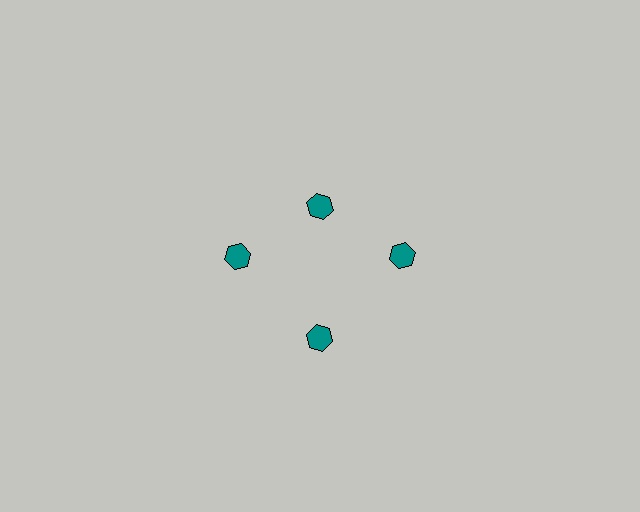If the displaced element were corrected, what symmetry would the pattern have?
It would have 4-fold rotational symmetry — the pattern would map onto itself every 90 degrees.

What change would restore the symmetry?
The symmetry would be restored by moving it outward, back onto the ring so that all 4 hexagons sit at equal angles and equal distance from the center.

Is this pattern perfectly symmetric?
No. The 4 teal hexagons are arranged in a ring, but one element near the 12 o'clock position is pulled inward toward the center, breaking the 4-fold rotational symmetry.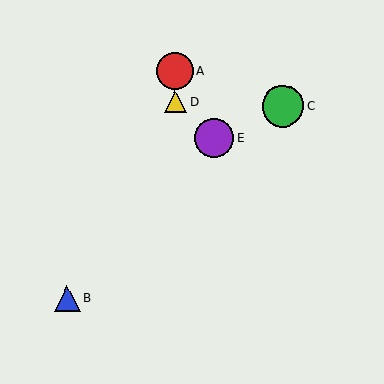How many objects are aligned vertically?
2 objects (A, D) are aligned vertically.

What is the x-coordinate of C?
Object C is at x≈283.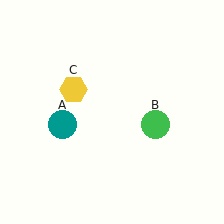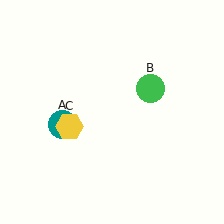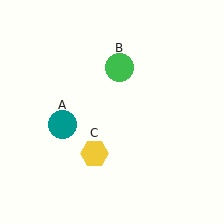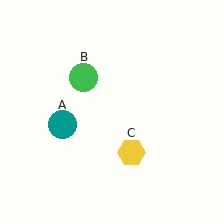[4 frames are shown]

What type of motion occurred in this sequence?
The green circle (object B), yellow hexagon (object C) rotated counterclockwise around the center of the scene.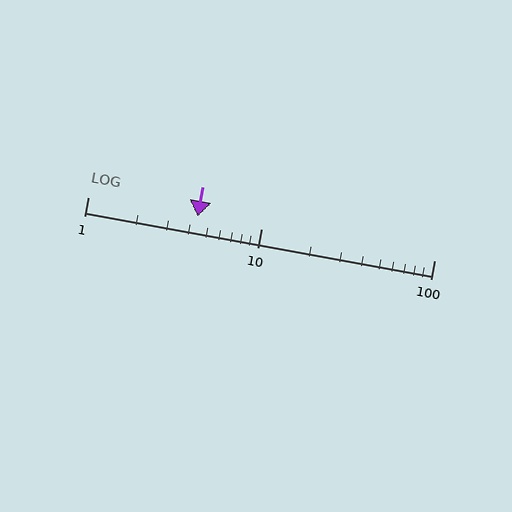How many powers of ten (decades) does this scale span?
The scale spans 2 decades, from 1 to 100.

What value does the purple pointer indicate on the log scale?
The pointer indicates approximately 4.3.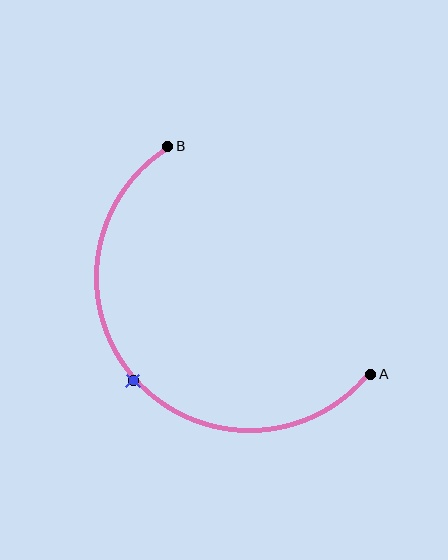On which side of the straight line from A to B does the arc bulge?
The arc bulges below and to the left of the straight line connecting A and B.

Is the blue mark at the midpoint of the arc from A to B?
Yes. The blue mark lies on the arc at equal arc-length from both A and B — it is the arc midpoint.